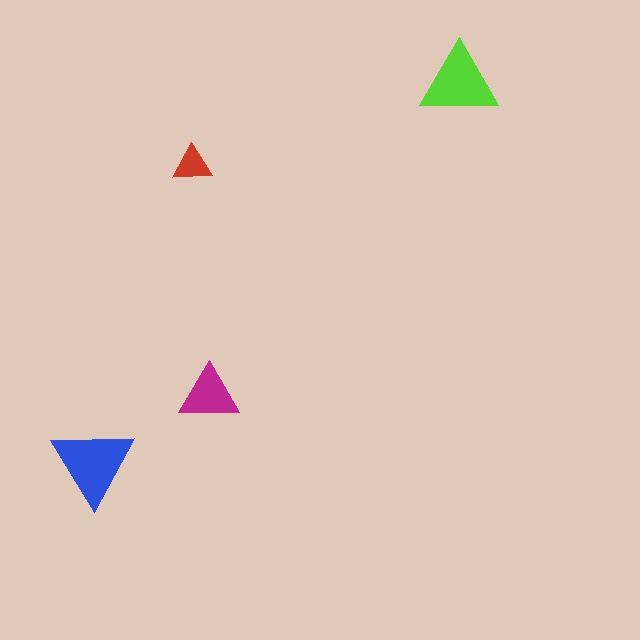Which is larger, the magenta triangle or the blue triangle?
The blue one.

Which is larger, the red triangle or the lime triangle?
The lime one.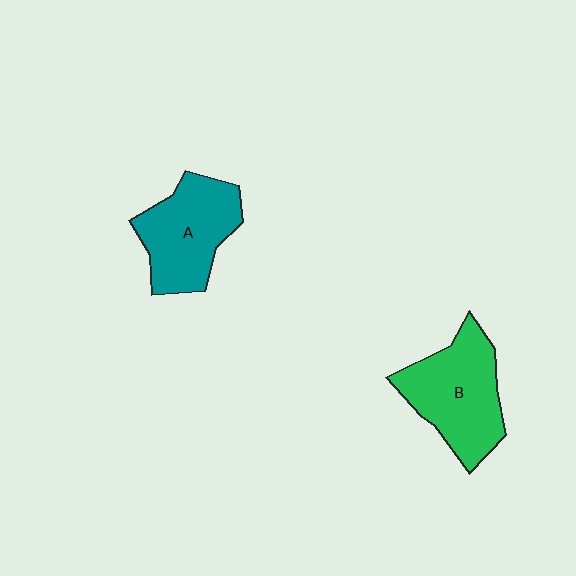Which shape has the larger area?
Shape B (green).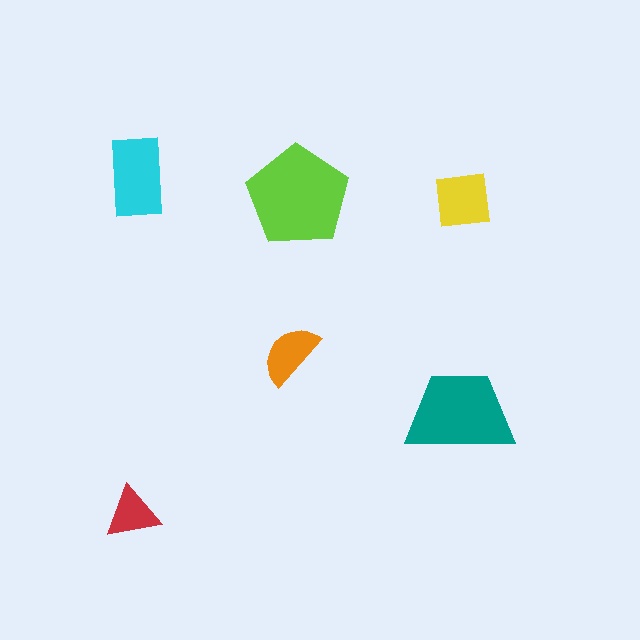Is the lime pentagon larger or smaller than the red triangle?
Larger.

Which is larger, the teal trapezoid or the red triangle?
The teal trapezoid.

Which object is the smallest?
The red triangle.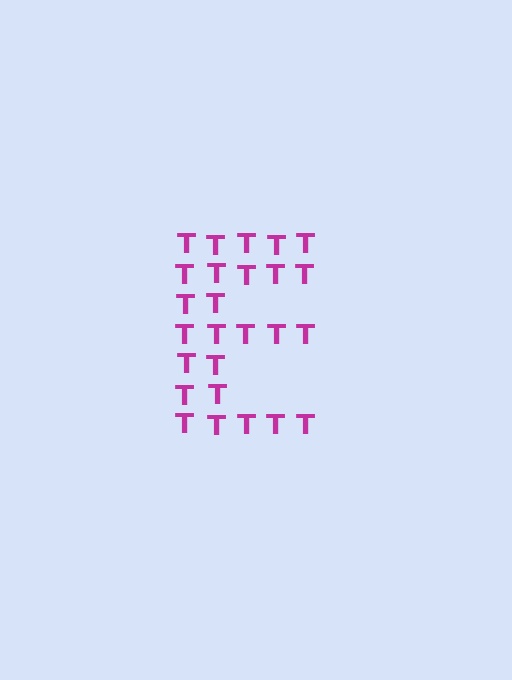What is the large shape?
The large shape is the letter E.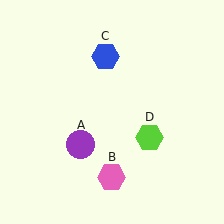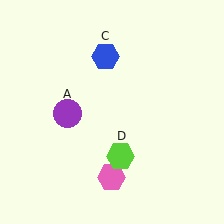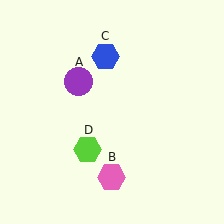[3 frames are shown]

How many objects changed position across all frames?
2 objects changed position: purple circle (object A), lime hexagon (object D).